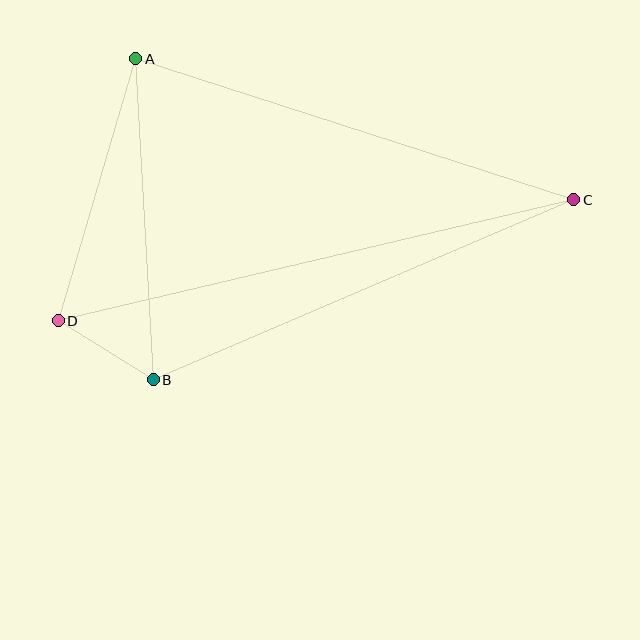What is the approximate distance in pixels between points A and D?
The distance between A and D is approximately 273 pixels.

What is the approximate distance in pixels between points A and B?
The distance between A and B is approximately 322 pixels.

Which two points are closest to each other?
Points B and D are closest to each other.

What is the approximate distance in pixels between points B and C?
The distance between B and C is approximately 457 pixels.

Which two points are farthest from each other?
Points C and D are farthest from each other.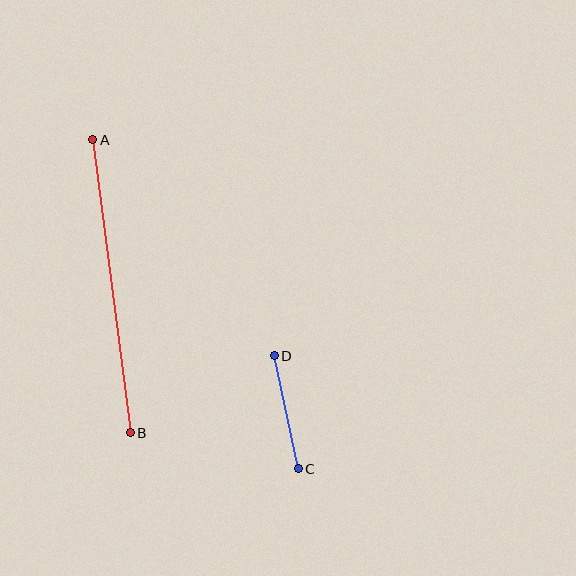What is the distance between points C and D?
The distance is approximately 115 pixels.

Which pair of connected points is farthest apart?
Points A and B are farthest apart.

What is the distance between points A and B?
The distance is approximately 295 pixels.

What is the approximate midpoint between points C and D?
The midpoint is at approximately (286, 412) pixels.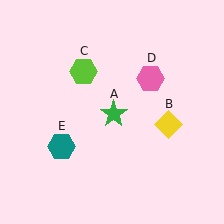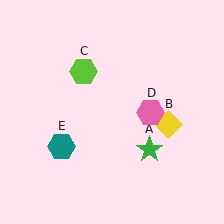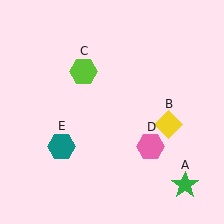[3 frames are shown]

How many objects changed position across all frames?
2 objects changed position: green star (object A), pink hexagon (object D).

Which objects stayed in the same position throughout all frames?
Yellow diamond (object B) and lime hexagon (object C) and teal hexagon (object E) remained stationary.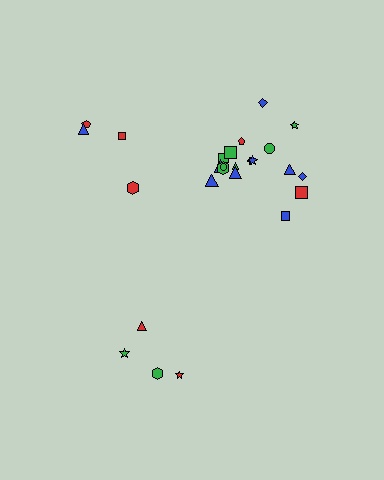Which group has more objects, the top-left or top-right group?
The top-right group.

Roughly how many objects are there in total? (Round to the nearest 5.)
Roughly 25 objects in total.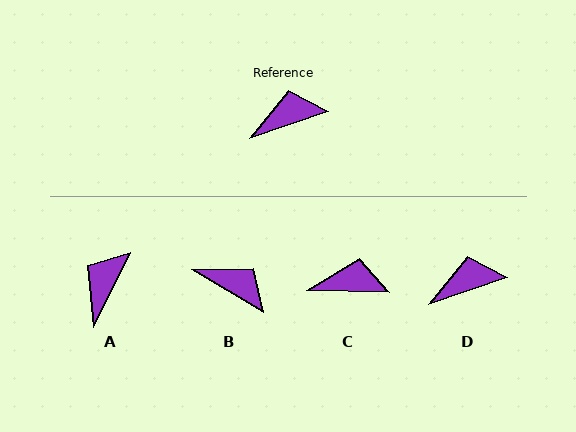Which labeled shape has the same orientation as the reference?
D.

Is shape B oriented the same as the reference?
No, it is off by about 50 degrees.